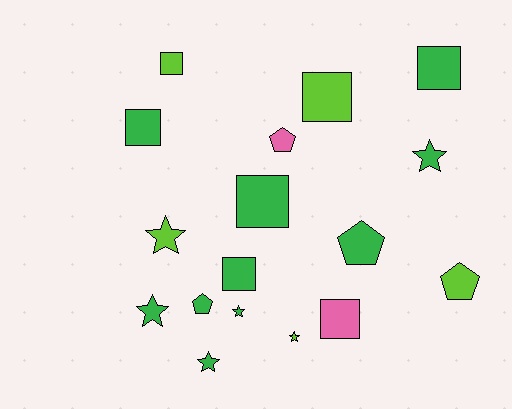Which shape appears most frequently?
Square, with 7 objects.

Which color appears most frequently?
Green, with 10 objects.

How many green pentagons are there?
There are 2 green pentagons.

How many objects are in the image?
There are 17 objects.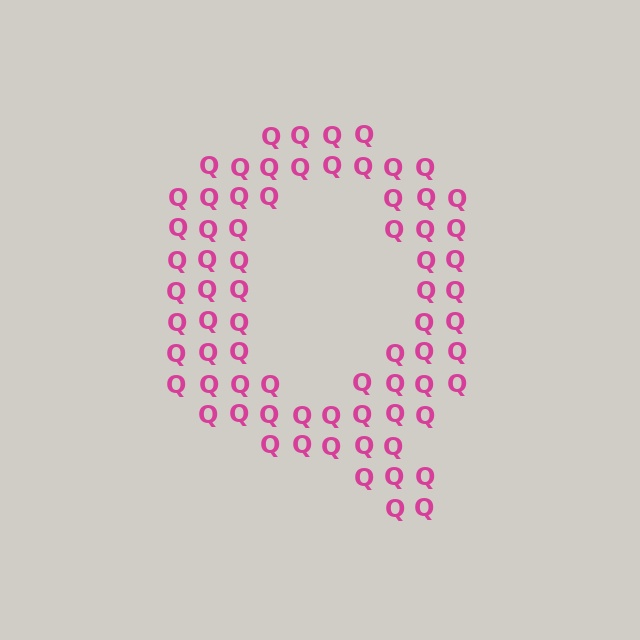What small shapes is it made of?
It is made of small letter Q's.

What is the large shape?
The large shape is the letter Q.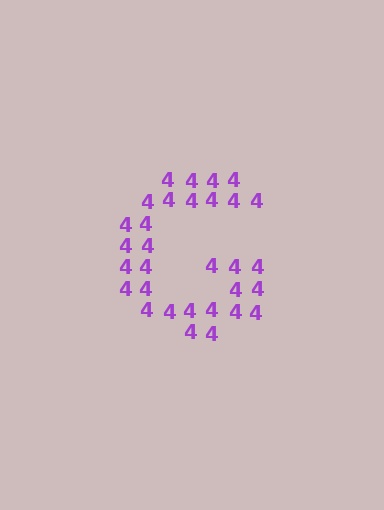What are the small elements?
The small elements are digit 4's.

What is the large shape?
The large shape is the letter G.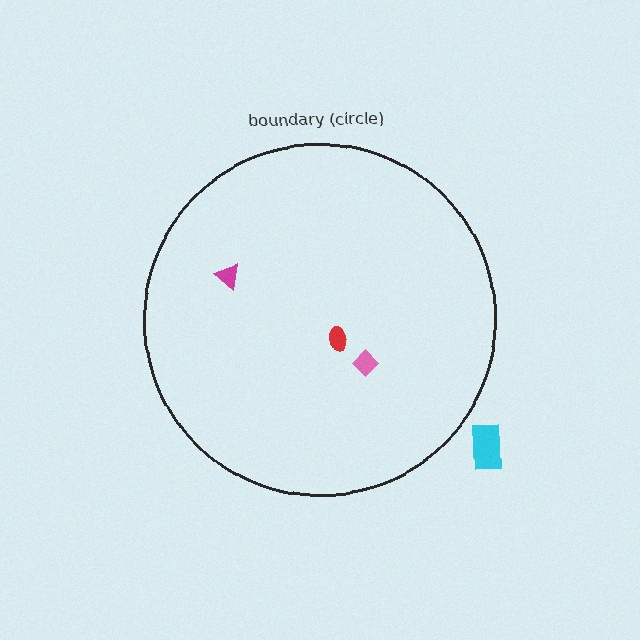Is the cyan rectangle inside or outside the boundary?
Outside.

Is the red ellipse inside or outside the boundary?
Inside.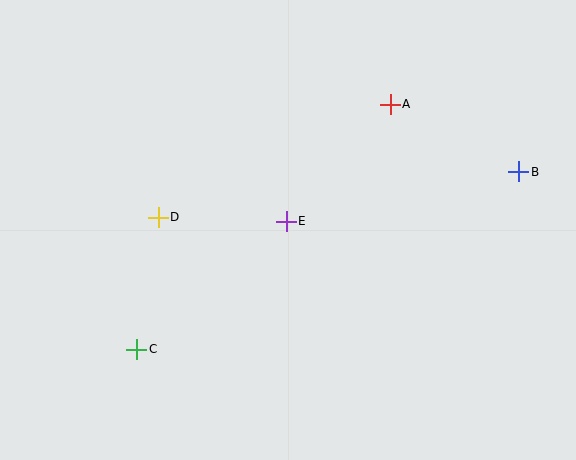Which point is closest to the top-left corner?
Point D is closest to the top-left corner.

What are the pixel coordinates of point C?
Point C is at (137, 349).